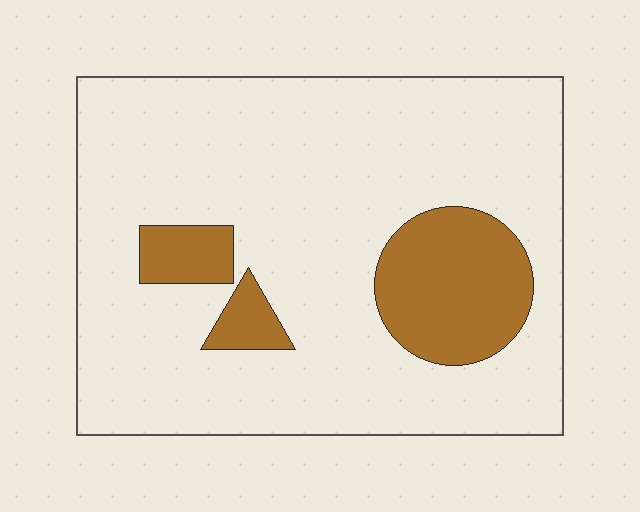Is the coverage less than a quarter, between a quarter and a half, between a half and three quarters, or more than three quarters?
Less than a quarter.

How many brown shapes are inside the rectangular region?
3.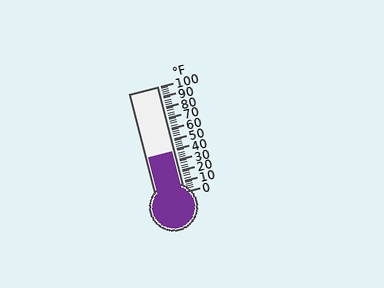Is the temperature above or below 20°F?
The temperature is above 20°F.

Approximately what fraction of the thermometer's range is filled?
The thermometer is filled to approximately 40% of its range.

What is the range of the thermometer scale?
The thermometer scale ranges from 0°F to 100°F.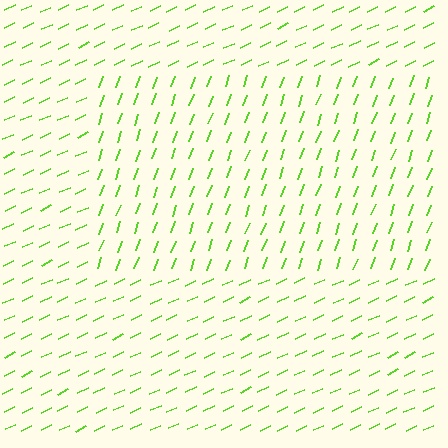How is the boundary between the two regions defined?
The boundary is defined purely by a change in line orientation (approximately 45 degrees difference). All lines are the same color and thickness.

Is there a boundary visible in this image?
Yes, there is a texture boundary formed by a change in line orientation.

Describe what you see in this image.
The image is filled with small lime line segments. A rectangle region in the image has lines oriented differently from the surrounding lines, creating a visible texture boundary.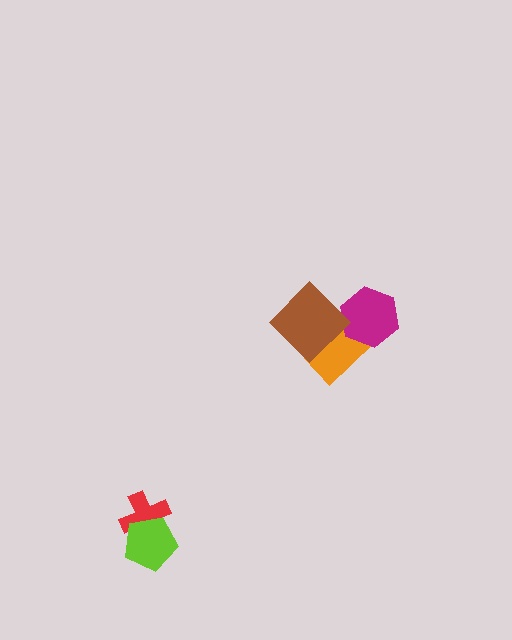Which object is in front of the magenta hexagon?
The brown diamond is in front of the magenta hexagon.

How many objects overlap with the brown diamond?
2 objects overlap with the brown diamond.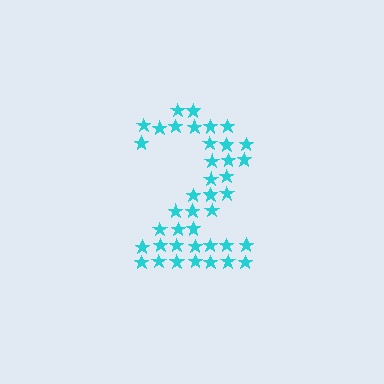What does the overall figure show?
The overall figure shows the digit 2.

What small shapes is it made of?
It is made of small stars.